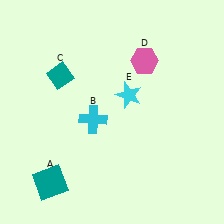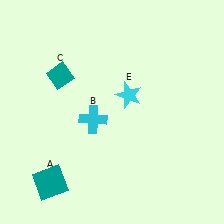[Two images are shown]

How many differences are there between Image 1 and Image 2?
There is 1 difference between the two images.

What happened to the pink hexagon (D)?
The pink hexagon (D) was removed in Image 2. It was in the top-right area of Image 1.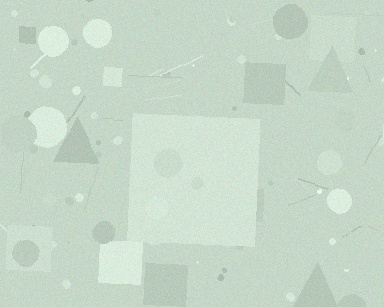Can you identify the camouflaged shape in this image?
The camouflaged shape is a square.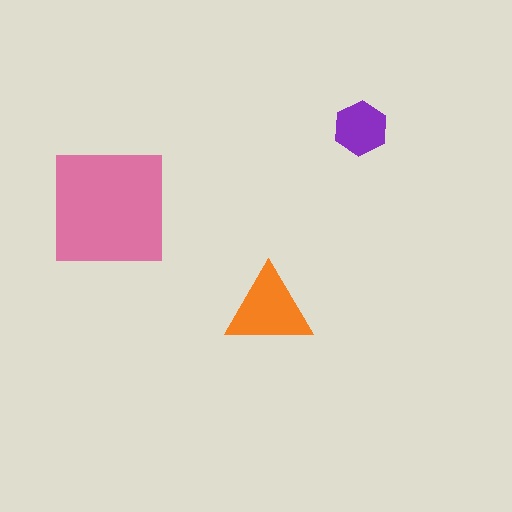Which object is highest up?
The purple hexagon is topmost.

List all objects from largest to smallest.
The pink square, the orange triangle, the purple hexagon.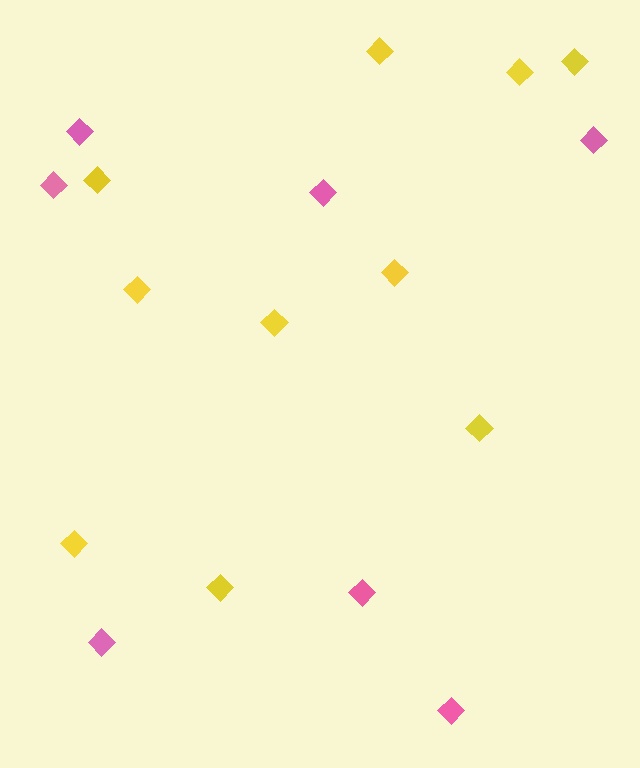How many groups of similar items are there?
There are 2 groups: one group of yellow diamonds (10) and one group of pink diamonds (7).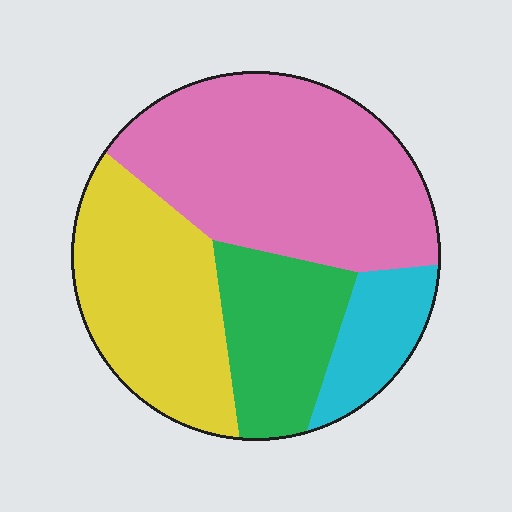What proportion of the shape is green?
Green takes up about one sixth (1/6) of the shape.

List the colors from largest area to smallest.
From largest to smallest: pink, yellow, green, cyan.